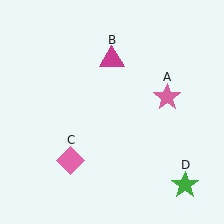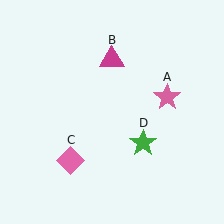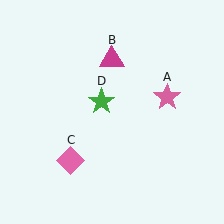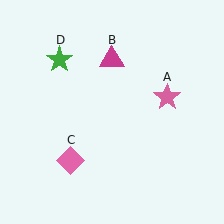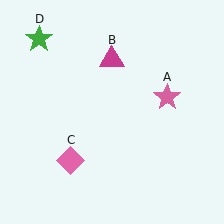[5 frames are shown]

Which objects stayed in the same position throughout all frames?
Pink star (object A) and magenta triangle (object B) and pink diamond (object C) remained stationary.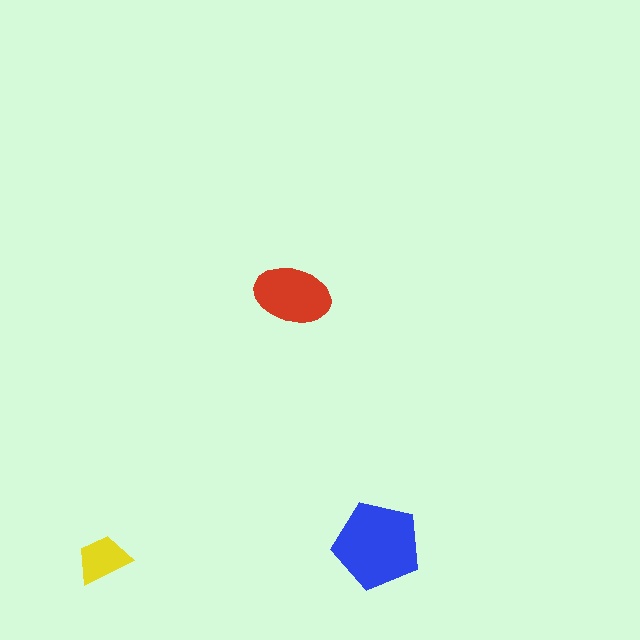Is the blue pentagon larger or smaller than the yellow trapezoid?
Larger.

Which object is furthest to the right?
The blue pentagon is rightmost.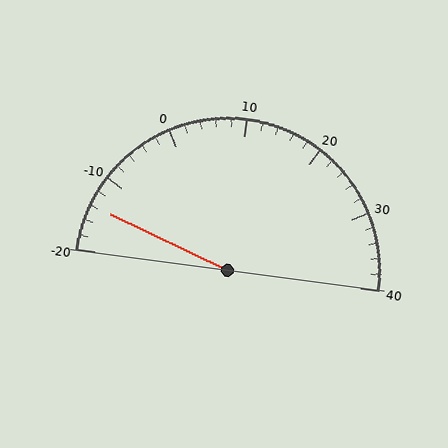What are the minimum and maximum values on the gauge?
The gauge ranges from -20 to 40.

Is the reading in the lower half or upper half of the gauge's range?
The reading is in the lower half of the range (-20 to 40).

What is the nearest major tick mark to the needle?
The nearest major tick mark is -10.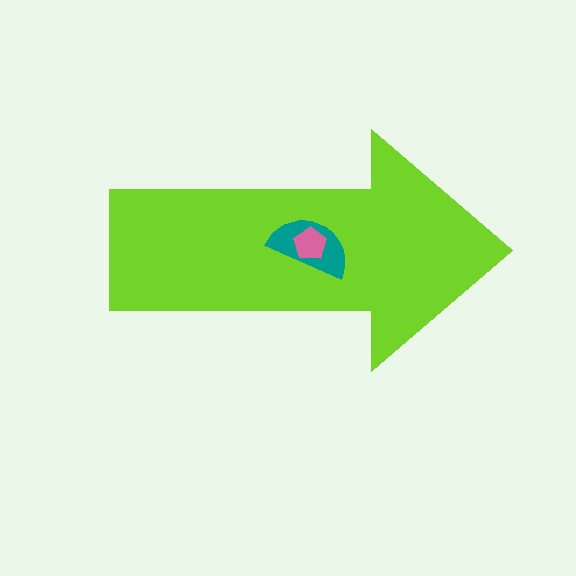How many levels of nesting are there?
3.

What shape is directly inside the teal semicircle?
The pink pentagon.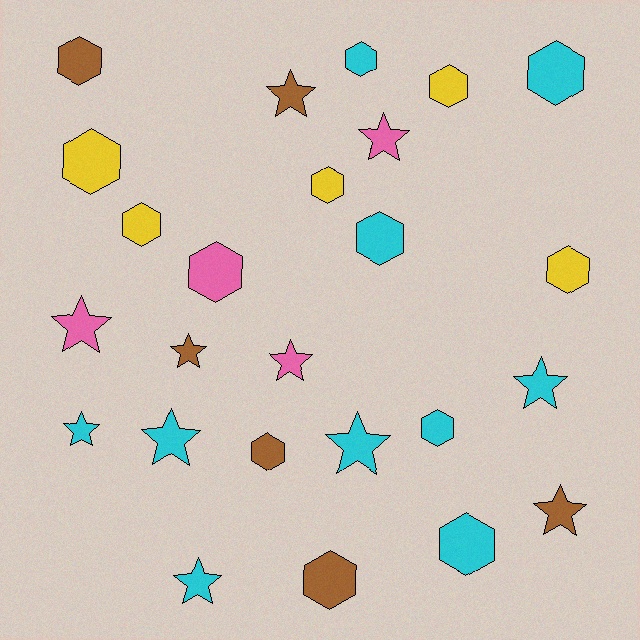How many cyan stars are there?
There are 5 cyan stars.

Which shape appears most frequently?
Hexagon, with 14 objects.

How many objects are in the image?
There are 25 objects.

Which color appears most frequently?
Cyan, with 10 objects.